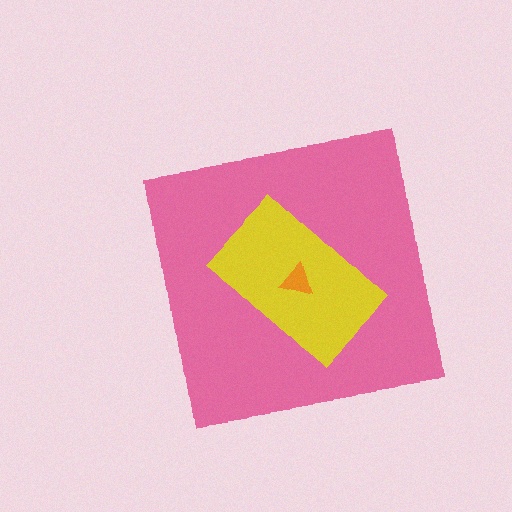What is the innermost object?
The orange triangle.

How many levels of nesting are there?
3.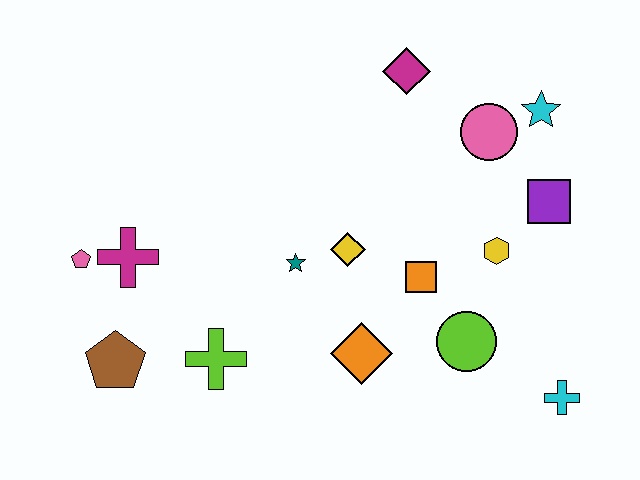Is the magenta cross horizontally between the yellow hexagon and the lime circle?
No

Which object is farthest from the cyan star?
The brown pentagon is farthest from the cyan star.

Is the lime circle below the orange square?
Yes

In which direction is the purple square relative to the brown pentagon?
The purple square is to the right of the brown pentagon.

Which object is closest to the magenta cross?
The pink pentagon is closest to the magenta cross.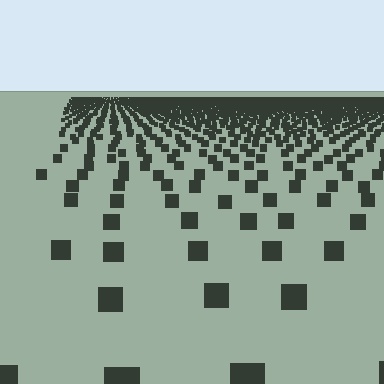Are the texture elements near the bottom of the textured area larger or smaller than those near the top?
Larger. Near the bottom, elements are closer to the viewer and appear at a bigger on-screen size.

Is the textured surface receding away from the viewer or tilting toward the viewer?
The surface is receding away from the viewer. Texture elements get smaller and denser toward the top.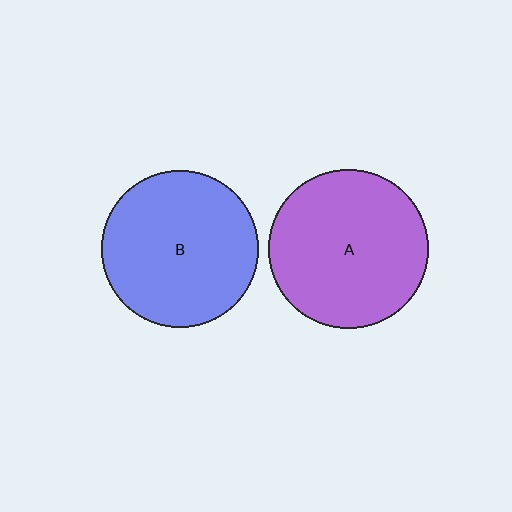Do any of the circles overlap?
No, none of the circles overlap.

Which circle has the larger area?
Circle A (purple).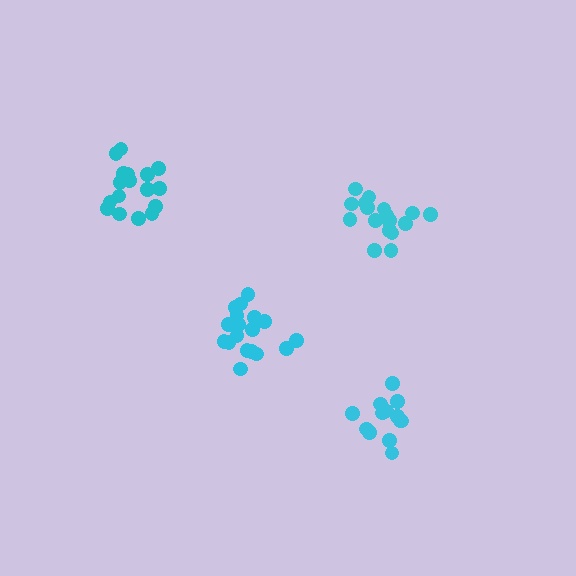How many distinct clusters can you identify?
There are 4 distinct clusters.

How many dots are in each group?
Group 1: 18 dots, Group 2: 18 dots, Group 3: 18 dots, Group 4: 13 dots (67 total).